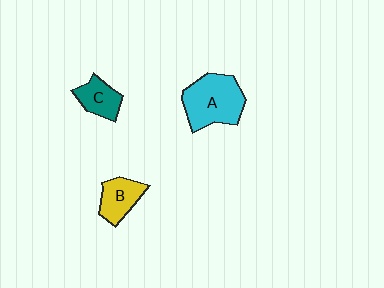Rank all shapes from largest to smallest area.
From largest to smallest: A (cyan), B (yellow), C (teal).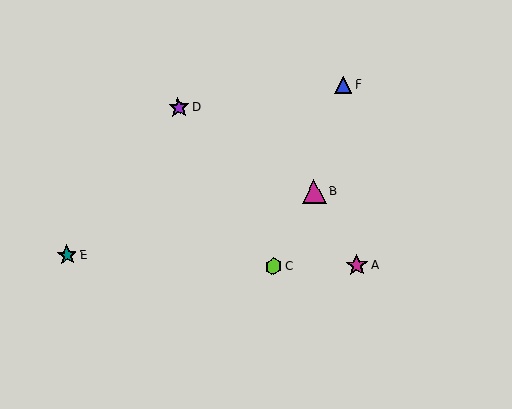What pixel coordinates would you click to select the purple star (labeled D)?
Click at (179, 108) to select the purple star D.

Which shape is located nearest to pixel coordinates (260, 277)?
The lime hexagon (labeled C) at (274, 266) is nearest to that location.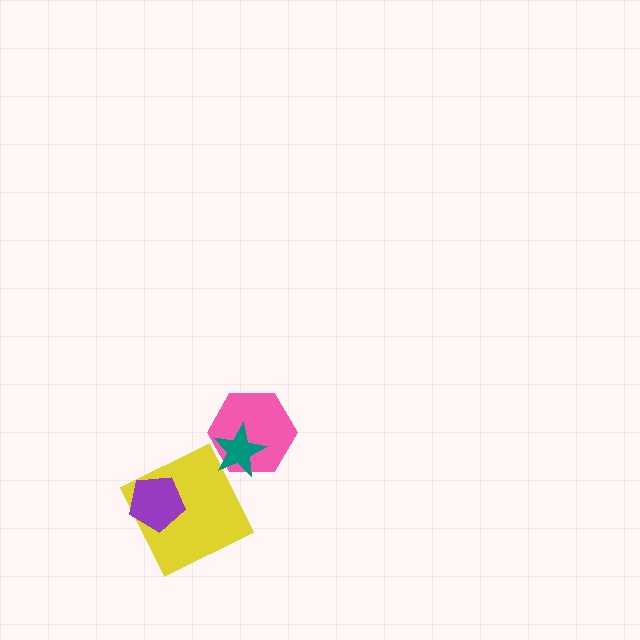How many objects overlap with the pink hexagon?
1 object overlaps with the pink hexagon.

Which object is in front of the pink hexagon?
The teal star is in front of the pink hexagon.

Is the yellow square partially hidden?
Yes, it is partially covered by another shape.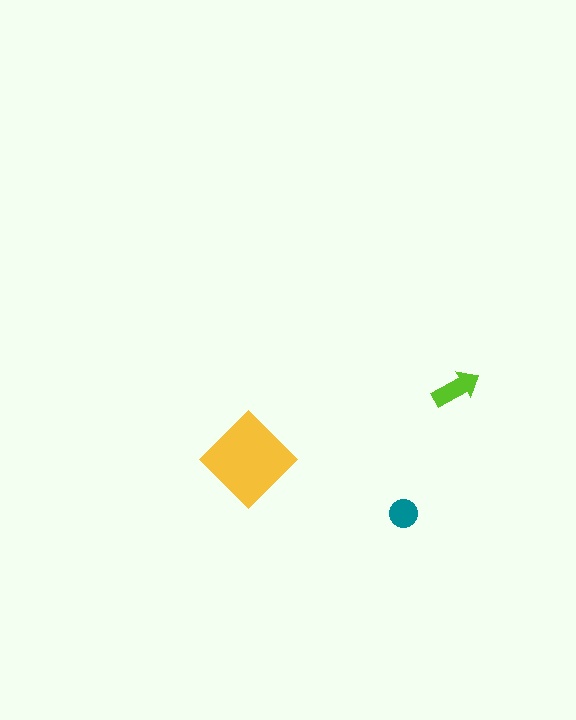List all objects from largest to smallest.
The yellow diamond, the lime arrow, the teal circle.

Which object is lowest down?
The teal circle is bottommost.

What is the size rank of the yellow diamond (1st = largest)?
1st.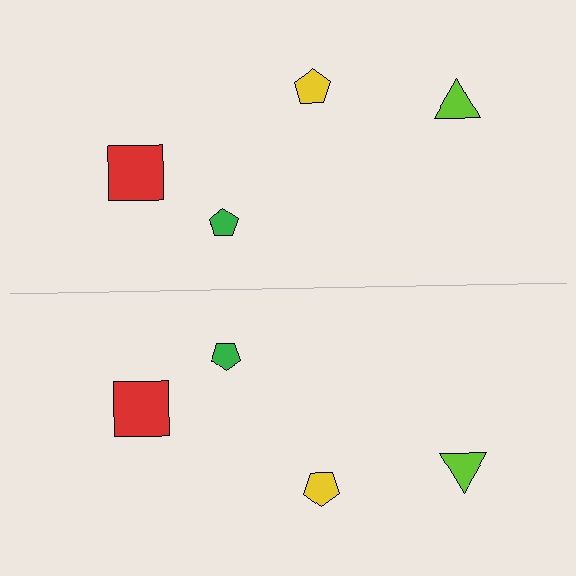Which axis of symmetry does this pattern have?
The pattern has a horizontal axis of symmetry running through the center of the image.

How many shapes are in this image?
There are 8 shapes in this image.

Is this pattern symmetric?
Yes, this pattern has bilateral (reflection) symmetry.